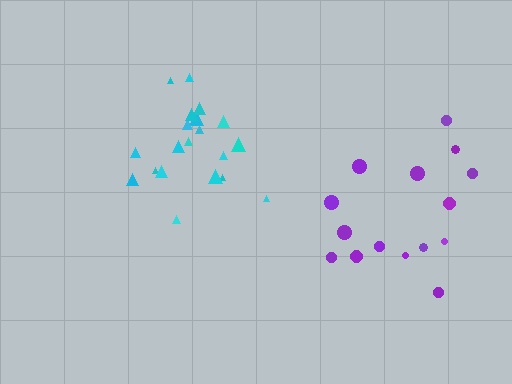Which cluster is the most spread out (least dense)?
Purple.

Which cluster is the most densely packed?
Cyan.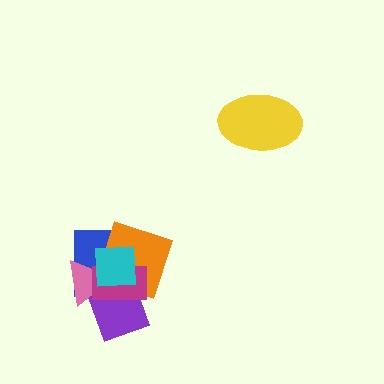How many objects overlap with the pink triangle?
4 objects overlap with the pink triangle.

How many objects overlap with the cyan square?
5 objects overlap with the cyan square.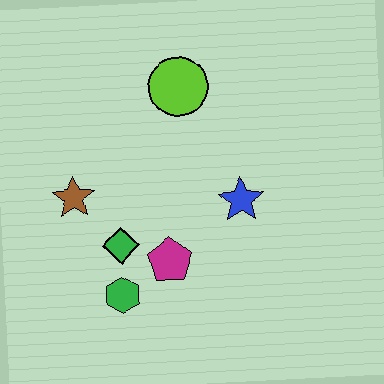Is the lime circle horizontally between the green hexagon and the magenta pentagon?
No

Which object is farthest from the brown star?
The blue star is farthest from the brown star.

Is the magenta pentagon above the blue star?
No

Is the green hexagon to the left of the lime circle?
Yes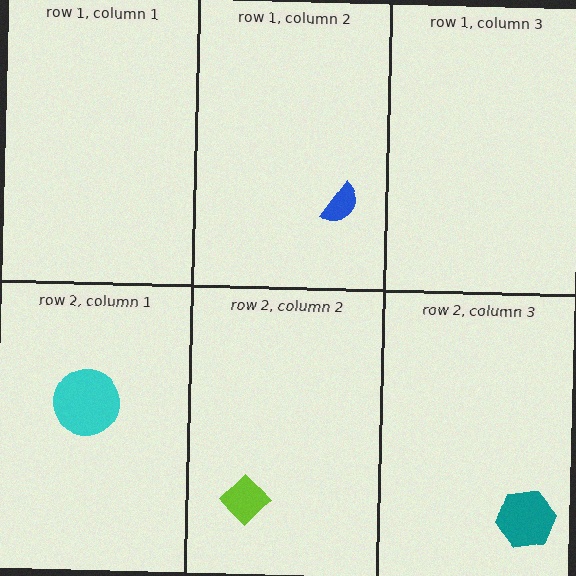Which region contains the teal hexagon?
The row 2, column 3 region.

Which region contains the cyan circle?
The row 2, column 1 region.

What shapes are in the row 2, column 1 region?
The cyan circle.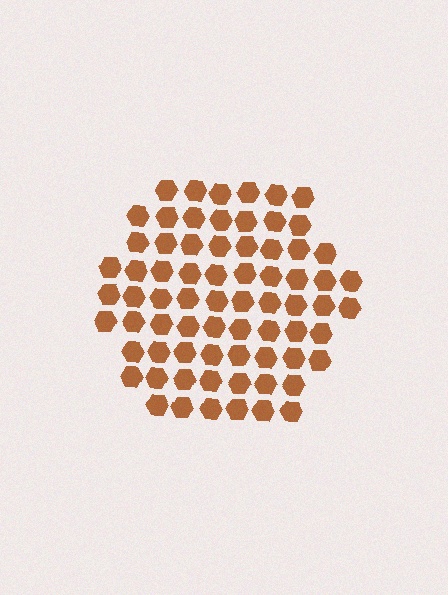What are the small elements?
The small elements are hexagons.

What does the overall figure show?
The overall figure shows a hexagon.